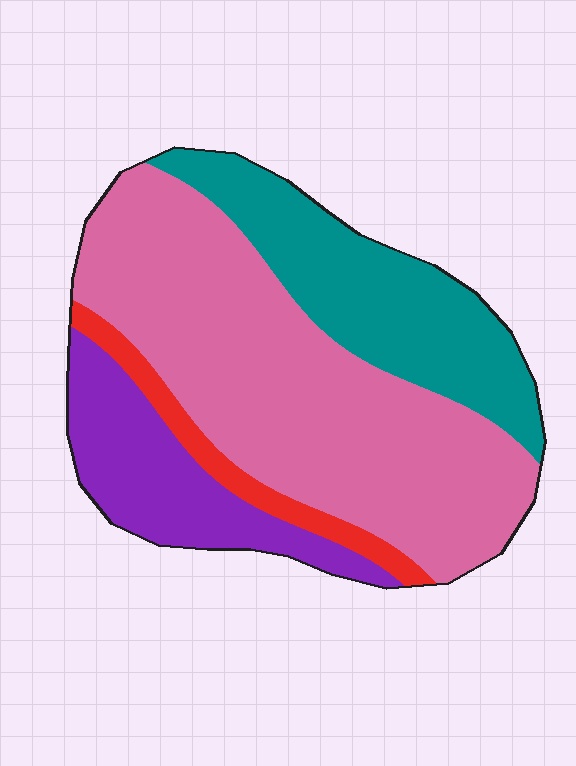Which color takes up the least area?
Red, at roughly 5%.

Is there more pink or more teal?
Pink.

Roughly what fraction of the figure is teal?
Teal takes up about one quarter (1/4) of the figure.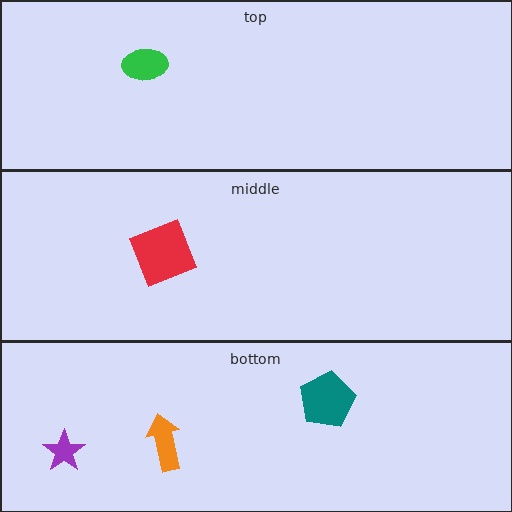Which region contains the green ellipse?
The top region.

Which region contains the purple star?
The bottom region.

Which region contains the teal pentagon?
The bottom region.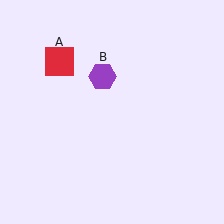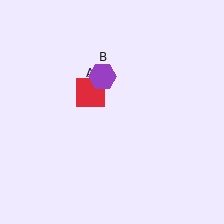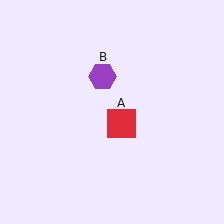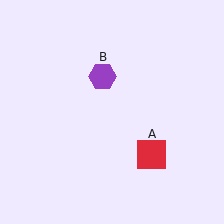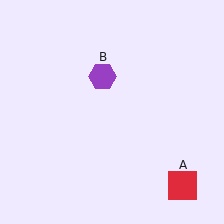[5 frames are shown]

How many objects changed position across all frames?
1 object changed position: red square (object A).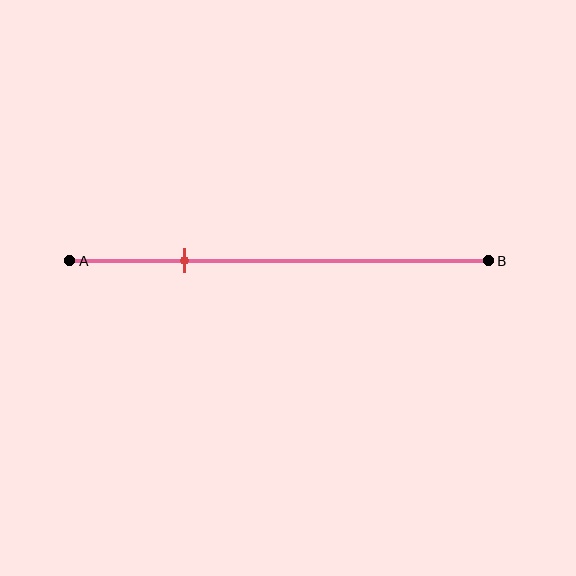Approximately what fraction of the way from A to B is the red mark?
The red mark is approximately 25% of the way from A to B.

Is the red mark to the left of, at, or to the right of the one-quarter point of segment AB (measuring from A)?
The red mark is approximately at the one-quarter point of segment AB.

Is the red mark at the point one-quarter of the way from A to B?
Yes, the mark is approximately at the one-quarter point.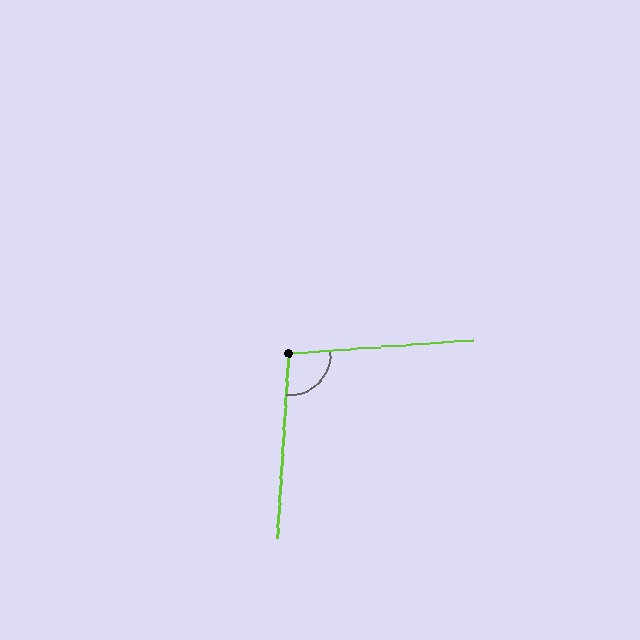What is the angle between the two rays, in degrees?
Approximately 98 degrees.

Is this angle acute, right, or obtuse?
It is obtuse.